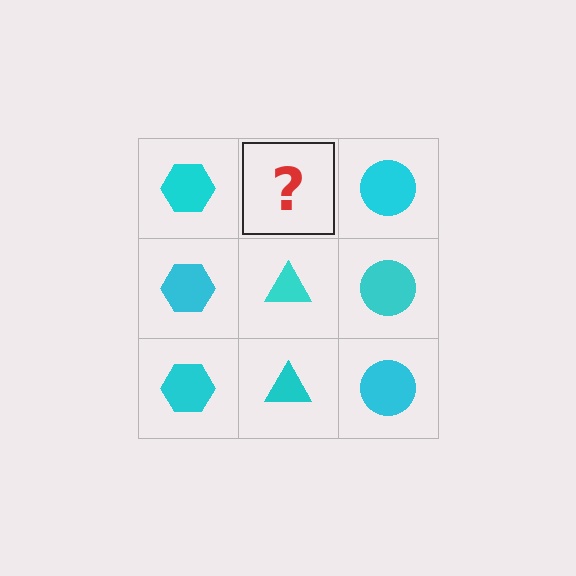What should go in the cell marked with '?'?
The missing cell should contain a cyan triangle.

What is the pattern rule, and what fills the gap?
The rule is that each column has a consistent shape. The gap should be filled with a cyan triangle.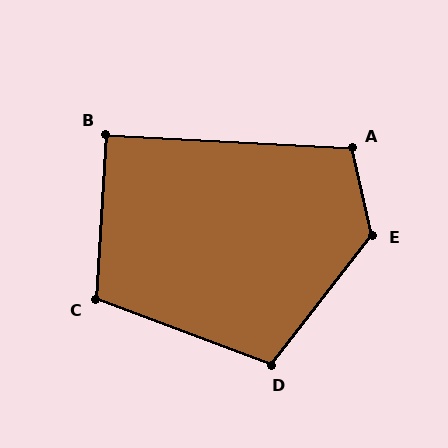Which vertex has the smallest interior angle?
B, at approximately 90 degrees.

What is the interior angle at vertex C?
Approximately 107 degrees (obtuse).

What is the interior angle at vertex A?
Approximately 106 degrees (obtuse).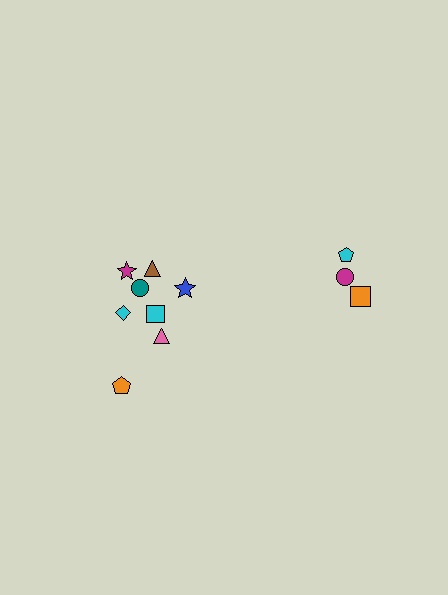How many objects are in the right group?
There are 3 objects.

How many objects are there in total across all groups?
There are 11 objects.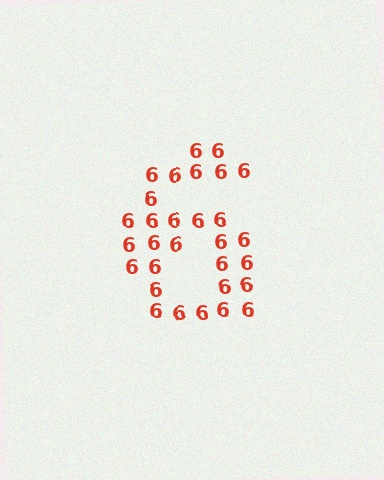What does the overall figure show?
The overall figure shows the digit 6.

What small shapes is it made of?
It is made of small digit 6's.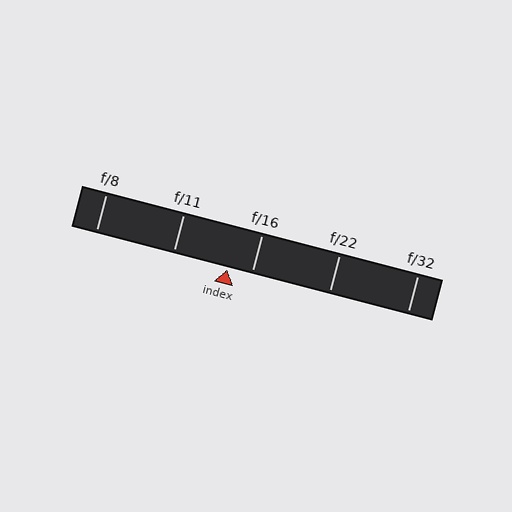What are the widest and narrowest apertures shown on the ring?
The widest aperture shown is f/8 and the narrowest is f/32.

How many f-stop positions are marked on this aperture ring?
There are 5 f-stop positions marked.